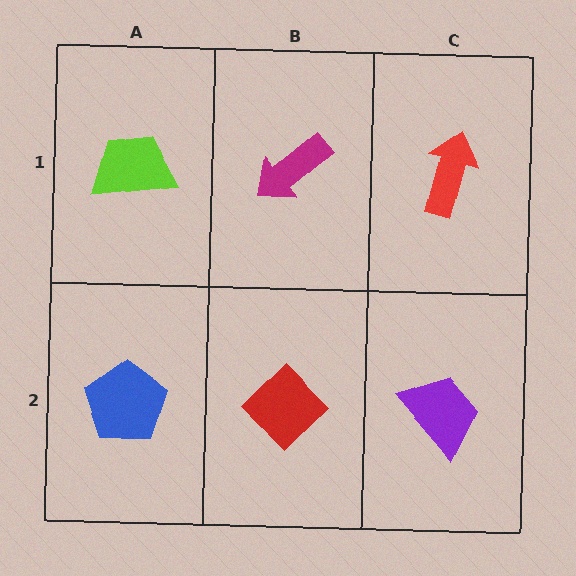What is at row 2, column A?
A blue pentagon.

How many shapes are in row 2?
3 shapes.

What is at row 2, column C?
A purple trapezoid.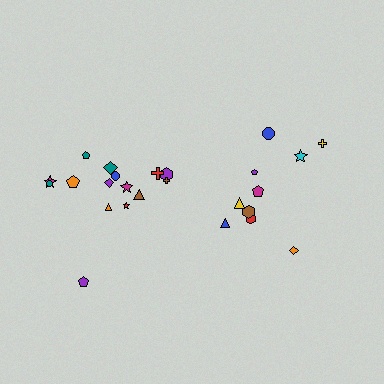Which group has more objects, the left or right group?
The left group.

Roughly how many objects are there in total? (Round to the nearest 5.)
Roughly 25 objects in total.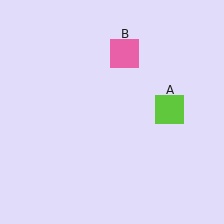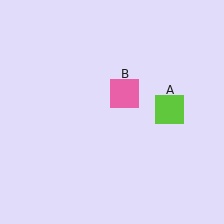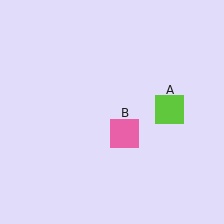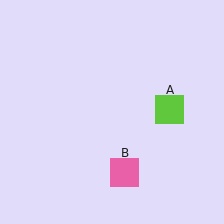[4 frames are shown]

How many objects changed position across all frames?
1 object changed position: pink square (object B).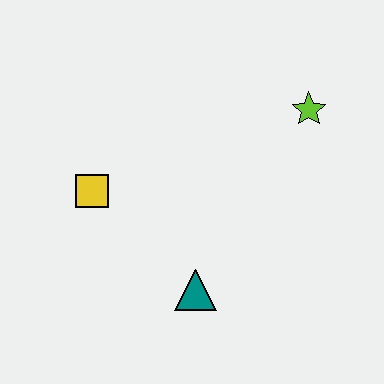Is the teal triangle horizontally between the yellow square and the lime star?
Yes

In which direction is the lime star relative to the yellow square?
The lime star is to the right of the yellow square.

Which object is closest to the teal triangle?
The yellow square is closest to the teal triangle.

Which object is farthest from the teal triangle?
The lime star is farthest from the teal triangle.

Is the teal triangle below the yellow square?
Yes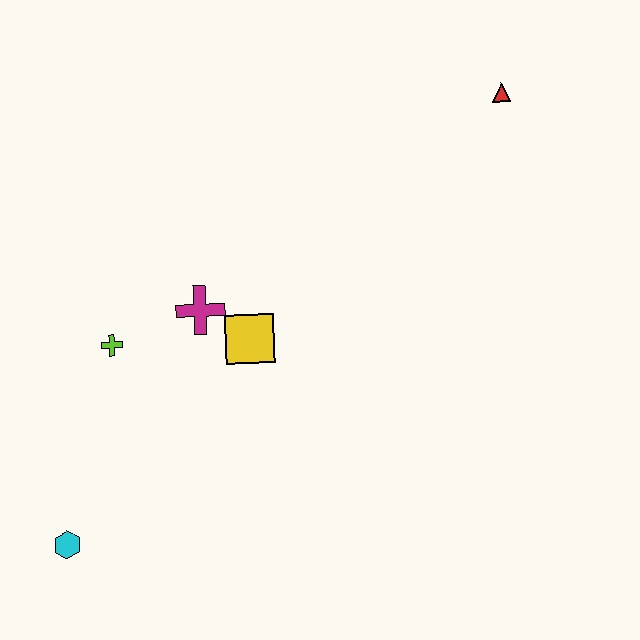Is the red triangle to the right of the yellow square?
Yes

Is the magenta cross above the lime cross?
Yes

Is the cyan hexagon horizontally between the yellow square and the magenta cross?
No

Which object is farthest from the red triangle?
The cyan hexagon is farthest from the red triangle.